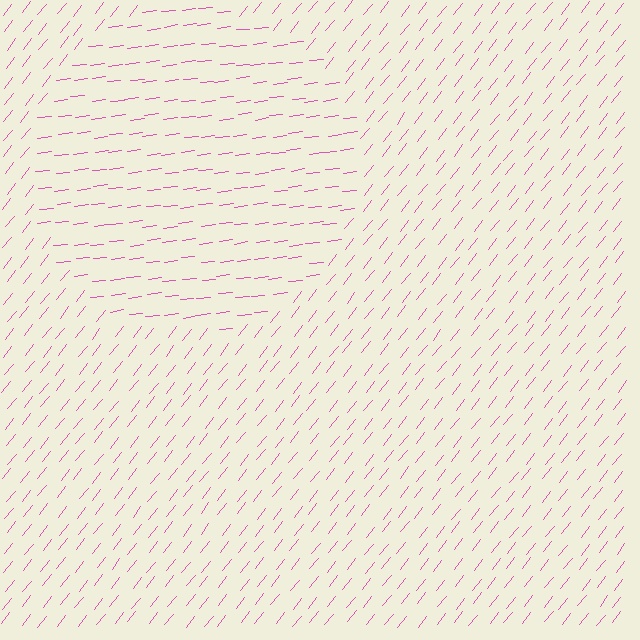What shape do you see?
I see a circle.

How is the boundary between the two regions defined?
The boundary is defined purely by a change in line orientation (approximately 45 degrees difference). All lines are the same color and thickness.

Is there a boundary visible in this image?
Yes, there is a texture boundary formed by a change in line orientation.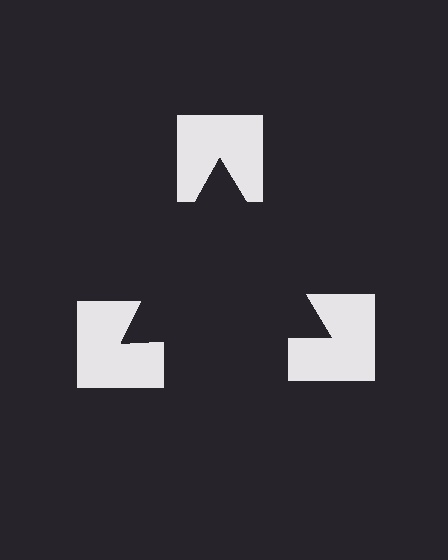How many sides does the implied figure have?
3 sides.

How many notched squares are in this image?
There are 3 — one at each vertex of the illusory triangle.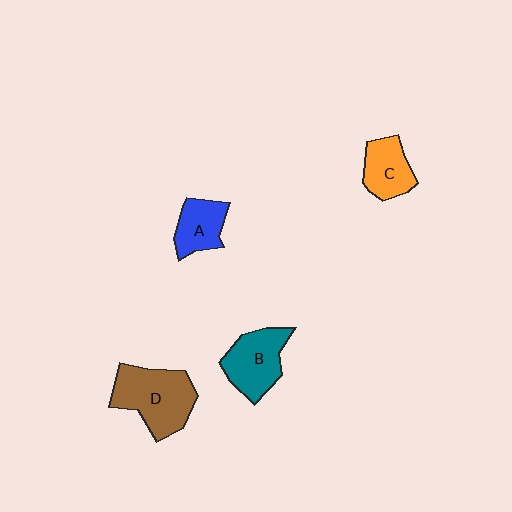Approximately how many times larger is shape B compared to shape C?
Approximately 1.3 times.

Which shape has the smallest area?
Shape A (blue).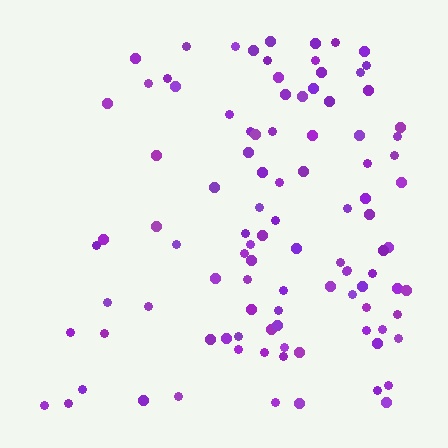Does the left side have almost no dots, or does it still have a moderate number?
Still a moderate number, just noticeably fewer than the right.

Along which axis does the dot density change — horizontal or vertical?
Horizontal.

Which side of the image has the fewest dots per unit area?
The left.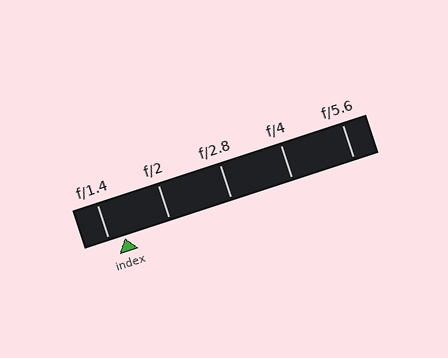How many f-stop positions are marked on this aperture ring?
There are 5 f-stop positions marked.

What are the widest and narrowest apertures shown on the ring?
The widest aperture shown is f/1.4 and the narrowest is f/5.6.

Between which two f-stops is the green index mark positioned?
The index mark is between f/1.4 and f/2.